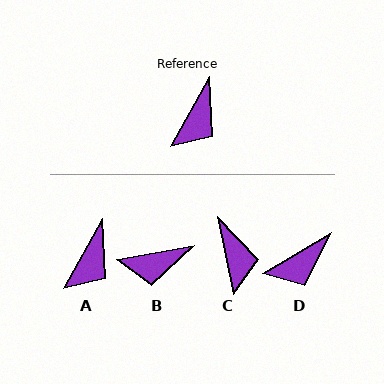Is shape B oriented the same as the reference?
No, it is off by about 50 degrees.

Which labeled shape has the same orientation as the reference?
A.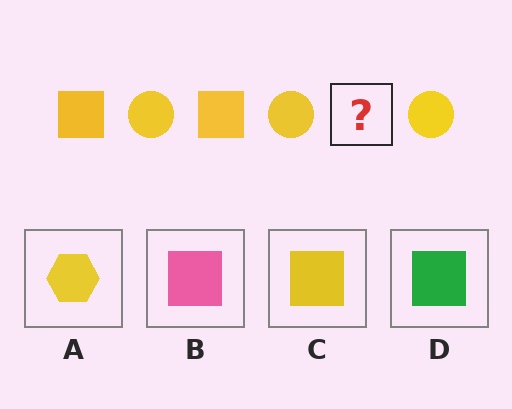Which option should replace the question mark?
Option C.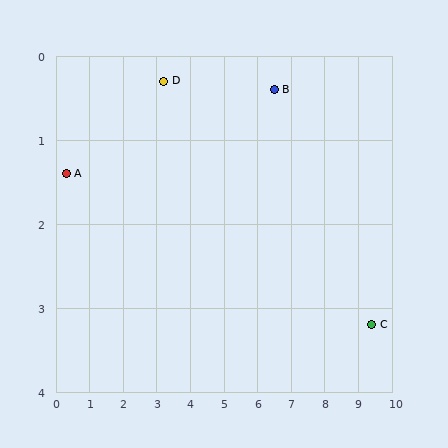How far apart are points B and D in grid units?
Points B and D are about 3.3 grid units apart.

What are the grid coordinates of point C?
Point C is at approximately (9.4, 3.2).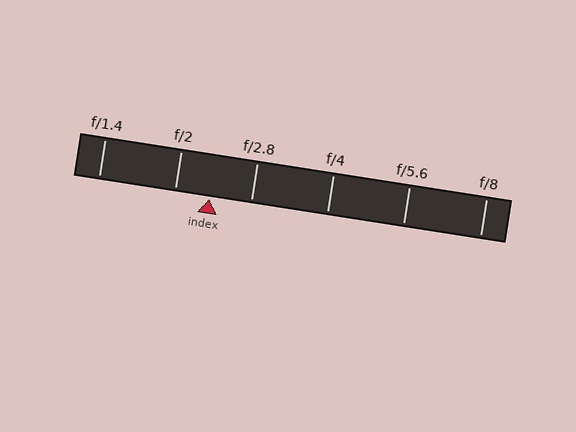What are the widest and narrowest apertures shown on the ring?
The widest aperture shown is f/1.4 and the narrowest is f/8.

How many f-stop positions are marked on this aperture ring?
There are 6 f-stop positions marked.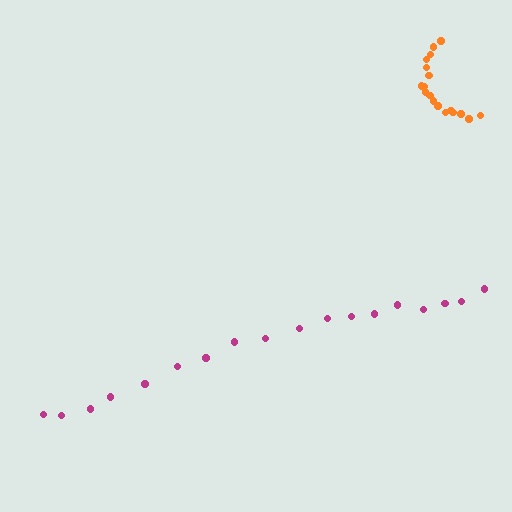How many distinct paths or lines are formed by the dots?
There are 2 distinct paths.